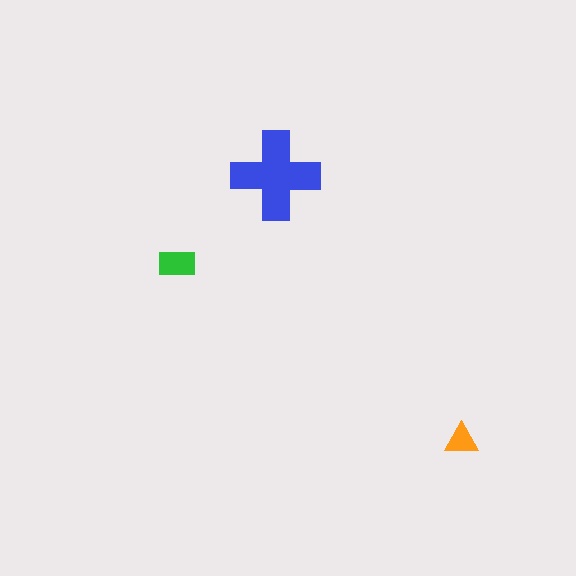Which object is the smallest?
The orange triangle.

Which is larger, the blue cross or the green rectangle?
The blue cross.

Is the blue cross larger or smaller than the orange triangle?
Larger.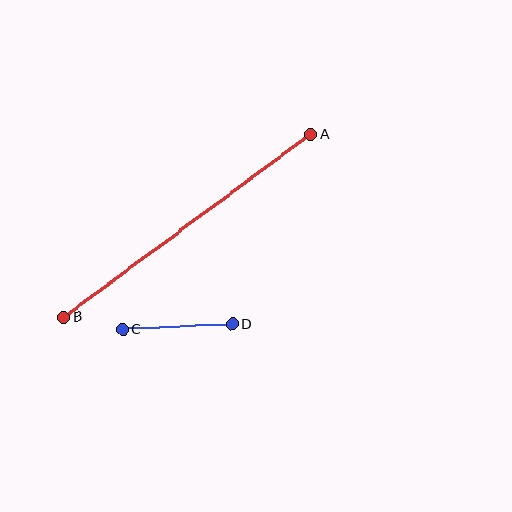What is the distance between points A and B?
The distance is approximately 307 pixels.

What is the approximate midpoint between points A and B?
The midpoint is at approximately (187, 226) pixels.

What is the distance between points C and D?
The distance is approximately 110 pixels.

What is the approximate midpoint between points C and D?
The midpoint is at approximately (178, 327) pixels.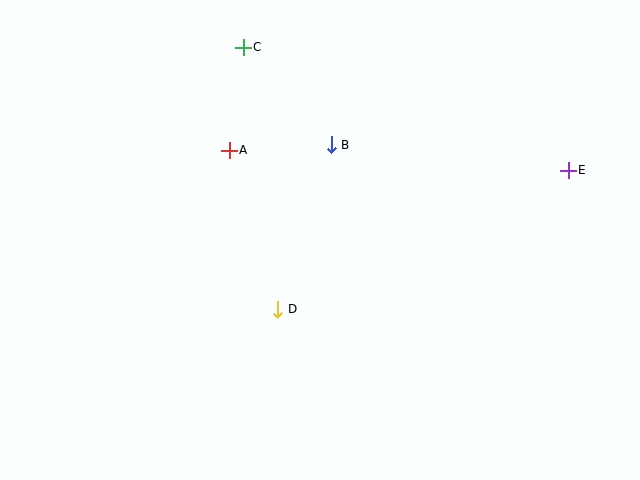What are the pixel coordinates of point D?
Point D is at (277, 309).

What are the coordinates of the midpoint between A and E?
The midpoint between A and E is at (399, 160).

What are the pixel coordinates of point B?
Point B is at (332, 145).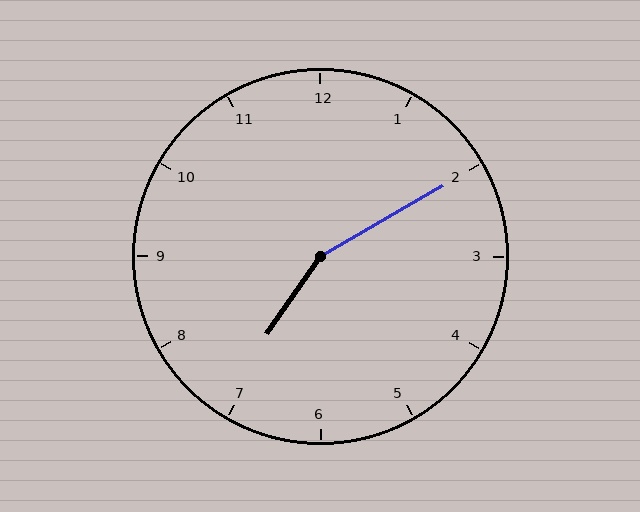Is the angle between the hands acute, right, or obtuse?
It is obtuse.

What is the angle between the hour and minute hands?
Approximately 155 degrees.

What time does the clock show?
7:10.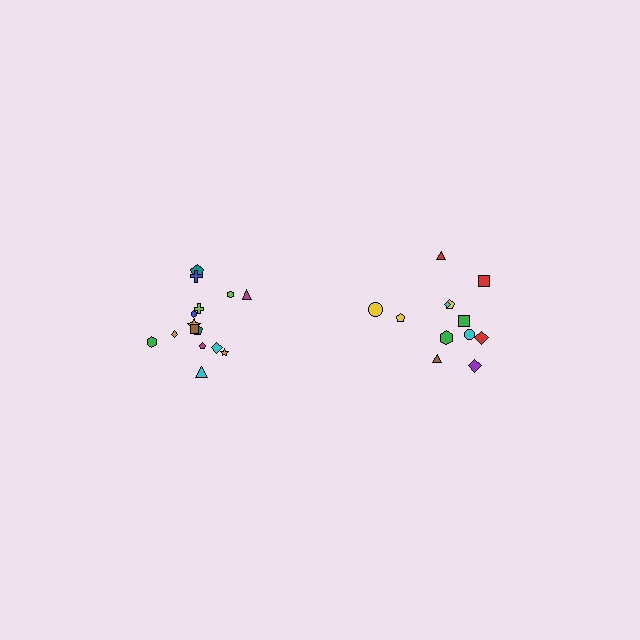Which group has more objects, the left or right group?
The left group.